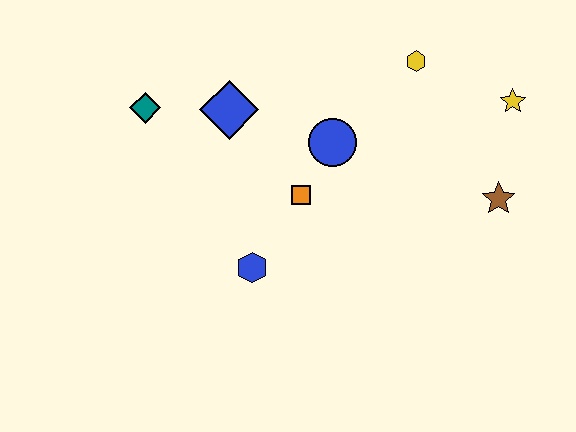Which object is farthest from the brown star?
The teal diamond is farthest from the brown star.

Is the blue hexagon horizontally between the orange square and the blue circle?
No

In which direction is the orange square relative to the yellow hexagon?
The orange square is below the yellow hexagon.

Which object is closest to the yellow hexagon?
The yellow star is closest to the yellow hexagon.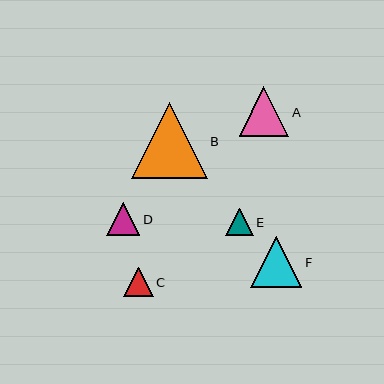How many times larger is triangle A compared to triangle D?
Triangle A is approximately 1.5 times the size of triangle D.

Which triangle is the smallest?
Triangle E is the smallest with a size of approximately 28 pixels.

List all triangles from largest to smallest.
From largest to smallest: B, F, A, D, C, E.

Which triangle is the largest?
Triangle B is the largest with a size of approximately 76 pixels.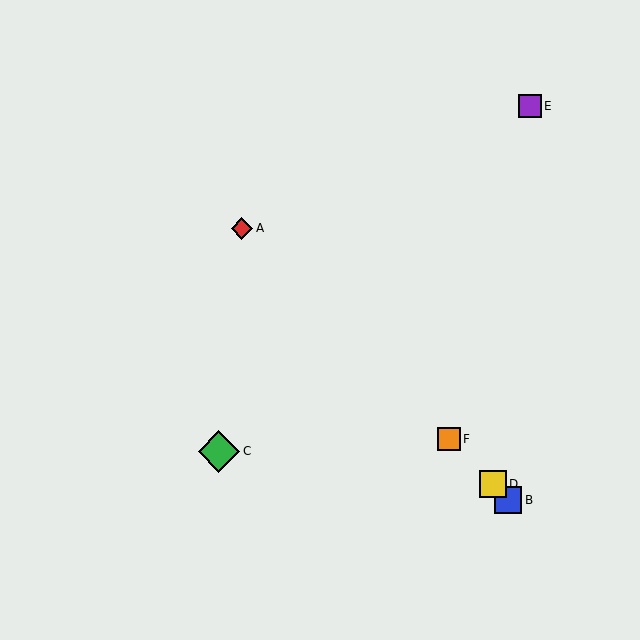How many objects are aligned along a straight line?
4 objects (A, B, D, F) are aligned along a straight line.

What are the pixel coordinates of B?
Object B is at (508, 500).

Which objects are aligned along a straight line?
Objects A, B, D, F are aligned along a straight line.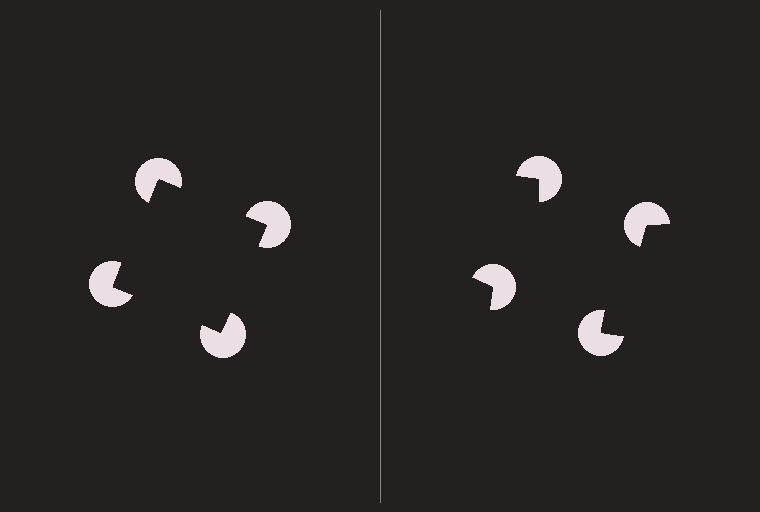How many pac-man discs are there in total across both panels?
8 — 4 on each side.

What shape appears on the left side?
An illusory square.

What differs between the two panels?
The pac-man discs are positioned identically on both sides; only the wedge orientations differ. On the left they align to a square; on the right they are misaligned.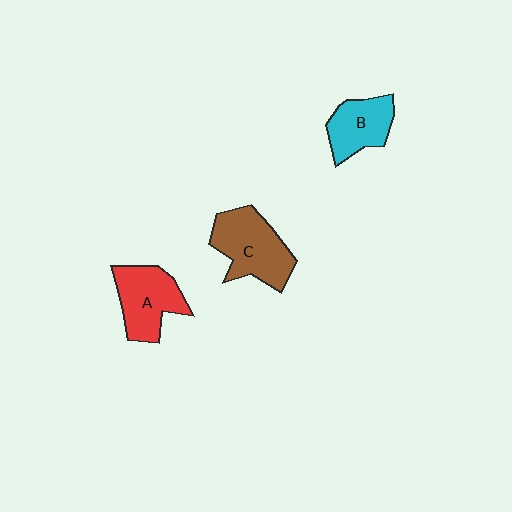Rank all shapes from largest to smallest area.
From largest to smallest: C (brown), A (red), B (cyan).